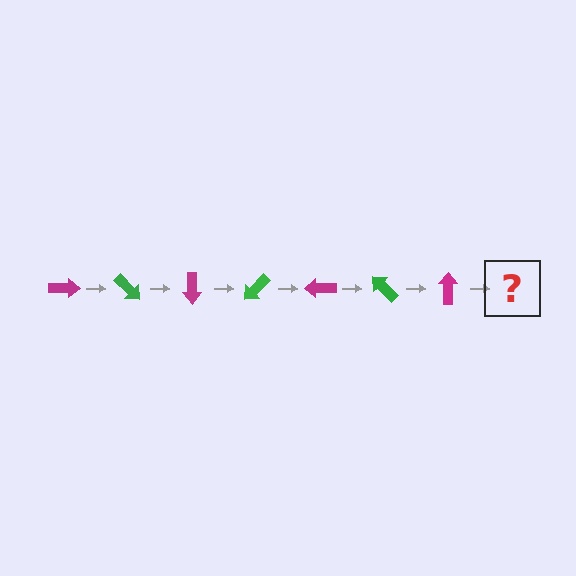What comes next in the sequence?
The next element should be a green arrow, rotated 315 degrees from the start.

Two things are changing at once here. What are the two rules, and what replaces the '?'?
The two rules are that it rotates 45 degrees each step and the color cycles through magenta and green. The '?' should be a green arrow, rotated 315 degrees from the start.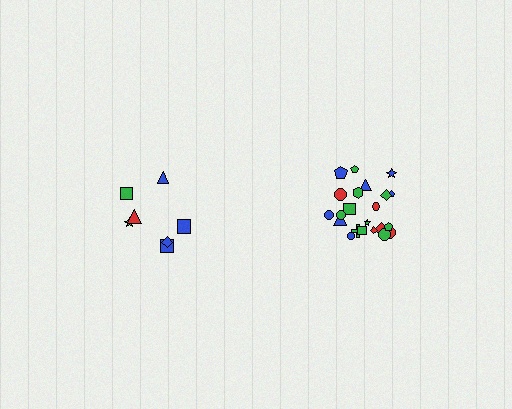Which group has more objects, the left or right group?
The right group.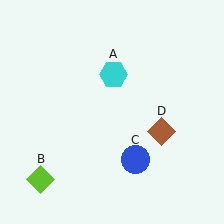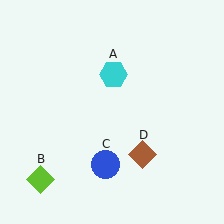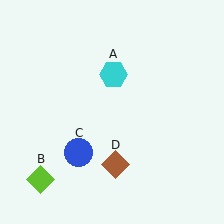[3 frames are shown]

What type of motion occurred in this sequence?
The blue circle (object C), brown diamond (object D) rotated clockwise around the center of the scene.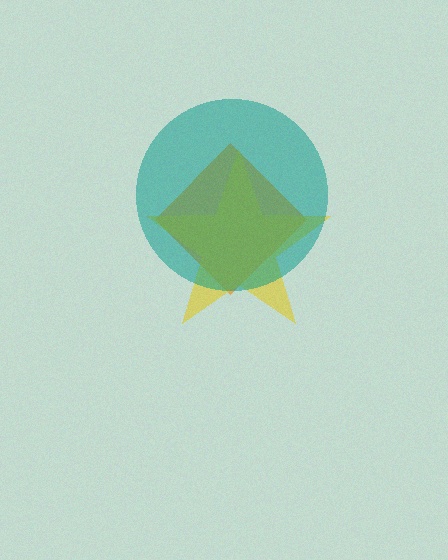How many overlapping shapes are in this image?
There are 3 overlapping shapes in the image.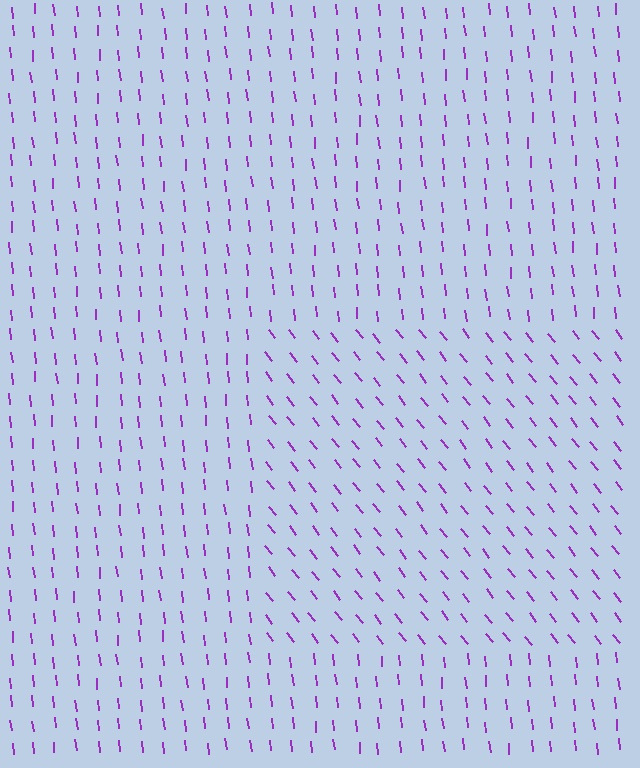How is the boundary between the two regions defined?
The boundary is defined purely by a change in line orientation (approximately 33 degrees difference). All lines are the same color and thickness.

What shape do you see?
I see a rectangle.